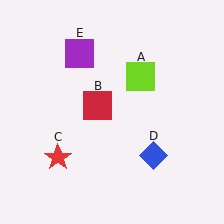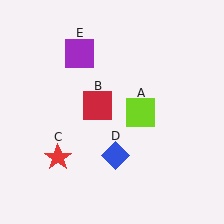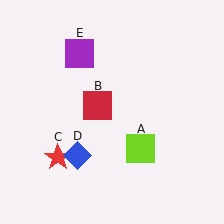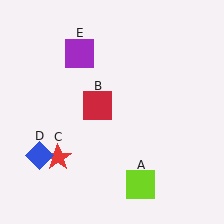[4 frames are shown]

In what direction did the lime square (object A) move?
The lime square (object A) moved down.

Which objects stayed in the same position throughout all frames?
Red square (object B) and red star (object C) and purple square (object E) remained stationary.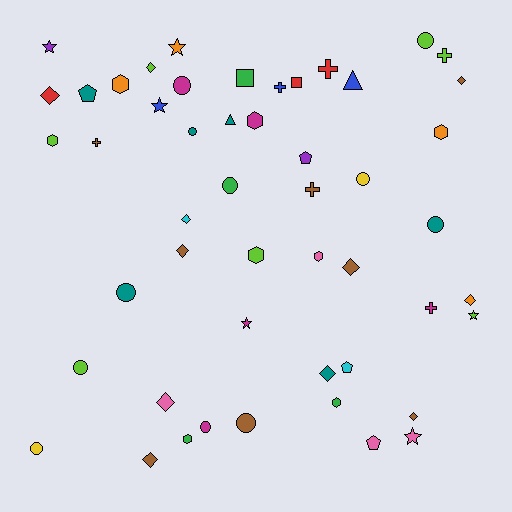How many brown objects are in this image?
There are 8 brown objects.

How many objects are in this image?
There are 50 objects.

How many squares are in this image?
There are 2 squares.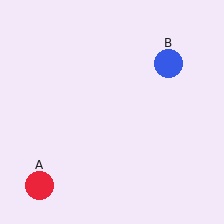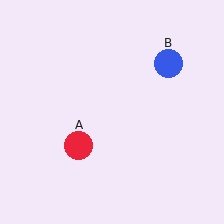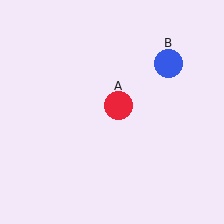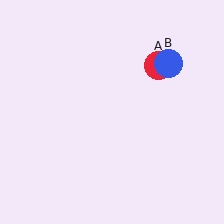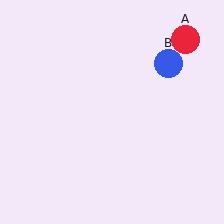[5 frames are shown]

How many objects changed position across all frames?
1 object changed position: red circle (object A).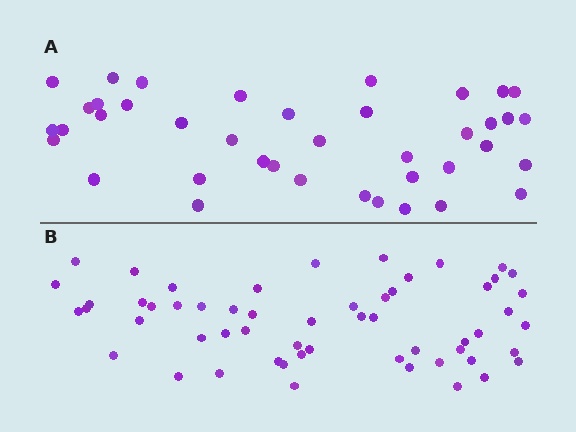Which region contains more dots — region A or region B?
Region B (the bottom region) has more dots.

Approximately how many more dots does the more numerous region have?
Region B has approximately 15 more dots than region A.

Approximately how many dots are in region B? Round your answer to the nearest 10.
About 60 dots. (The exact count is 56, which rounds to 60.)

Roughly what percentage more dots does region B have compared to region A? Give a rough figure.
About 40% more.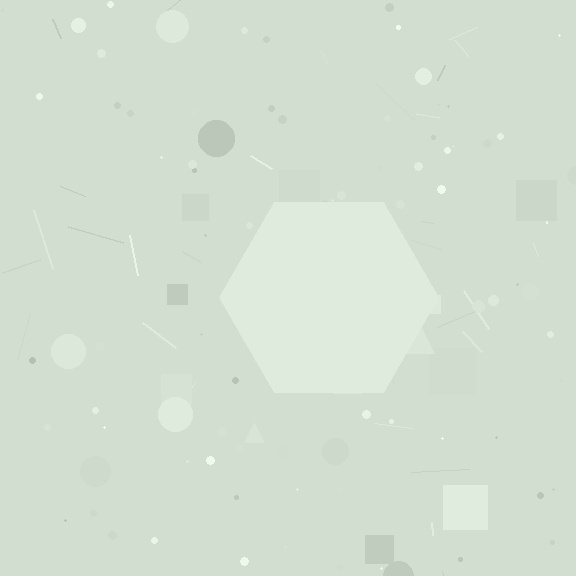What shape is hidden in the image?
A hexagon is hidden in the image.